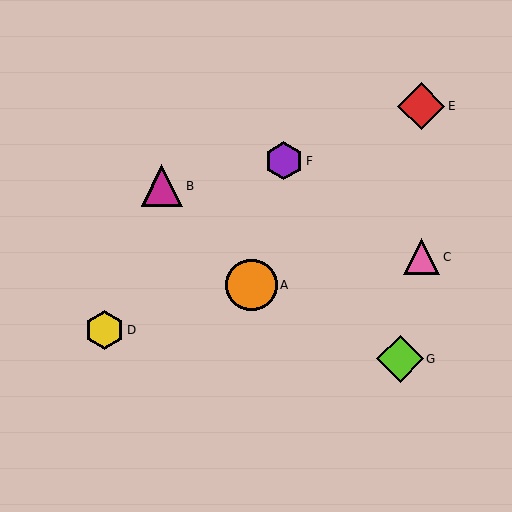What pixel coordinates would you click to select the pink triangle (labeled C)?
Click at (422, 257) to select the pink triangle C.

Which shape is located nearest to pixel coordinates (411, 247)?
The pink triangle (labeled C) at (422, 257) is nearest to that location.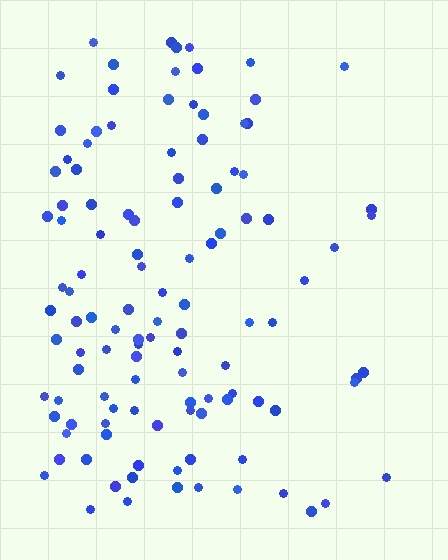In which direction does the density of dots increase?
From right to left, with the left side densest.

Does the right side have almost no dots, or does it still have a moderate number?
Still a moderate number, just noticeably fewer than the left.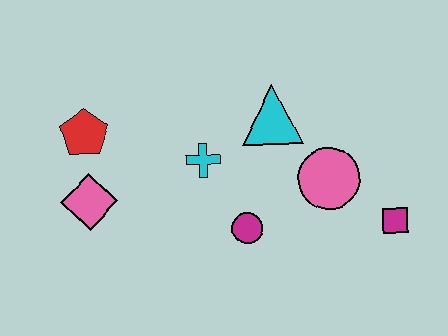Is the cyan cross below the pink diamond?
No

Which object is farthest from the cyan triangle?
The pink diamond is farthest from the cyan triangle.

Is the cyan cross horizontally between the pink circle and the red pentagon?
Yes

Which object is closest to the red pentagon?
The pink diamond is closest to the red pentagon.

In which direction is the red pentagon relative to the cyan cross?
The red pentagon is to the left of the cyan cross.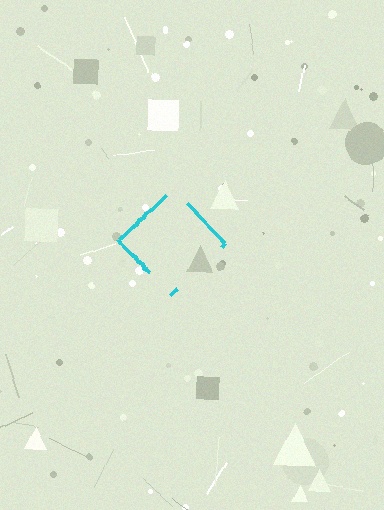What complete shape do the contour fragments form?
The contour fragments form a diamond.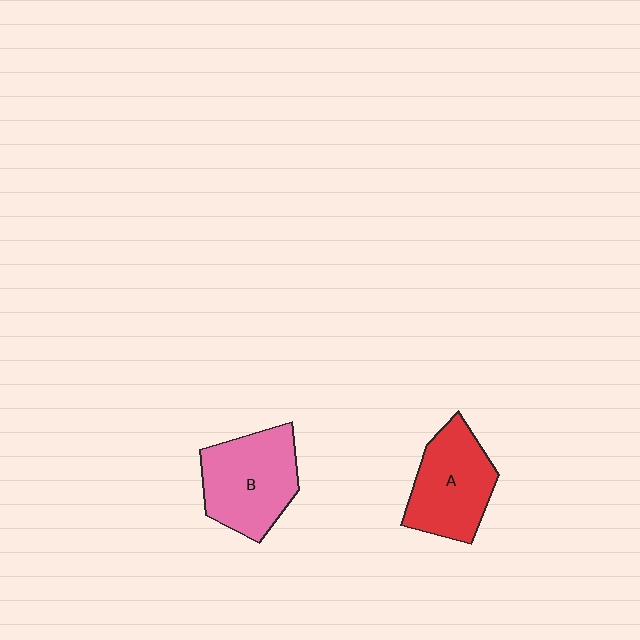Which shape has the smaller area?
Shape A (red).